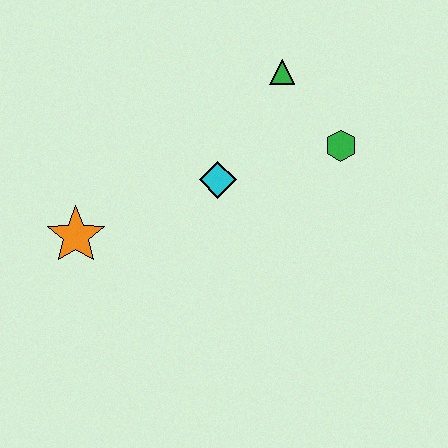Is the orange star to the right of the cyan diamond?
No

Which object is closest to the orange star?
The cyan diamond is closest to the orange star.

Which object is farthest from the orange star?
The green hexagon is farthest from the orange star.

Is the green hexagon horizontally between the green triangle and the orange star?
No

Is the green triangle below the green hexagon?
No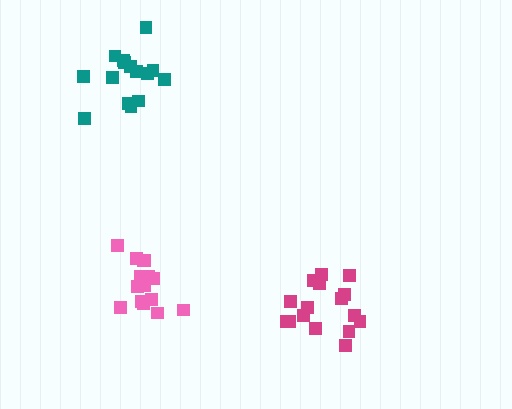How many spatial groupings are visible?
There are 3 spatial groupings.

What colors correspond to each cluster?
The clusters are colored: magenta, pink, teal.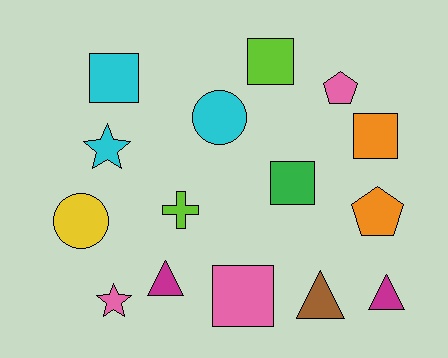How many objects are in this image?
There are 15 objects.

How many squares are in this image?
There are 5 squares.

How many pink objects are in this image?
There are 3 pink objects.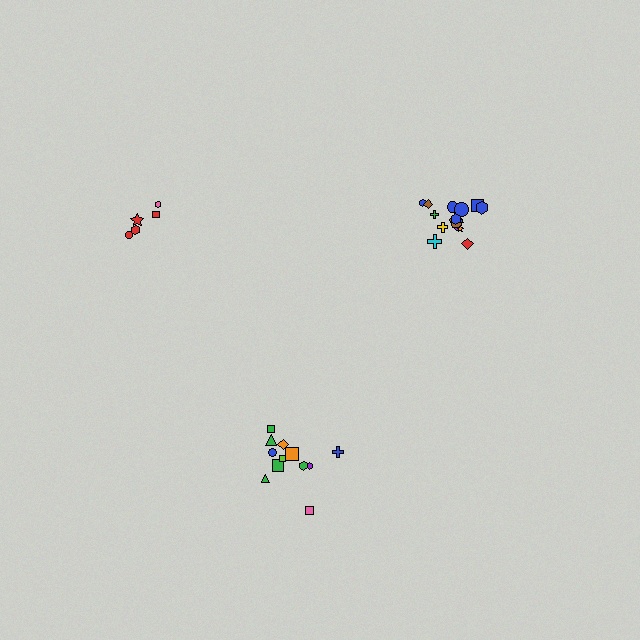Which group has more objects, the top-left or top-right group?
The top-right group.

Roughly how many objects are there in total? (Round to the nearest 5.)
Roughly 30 objects in total.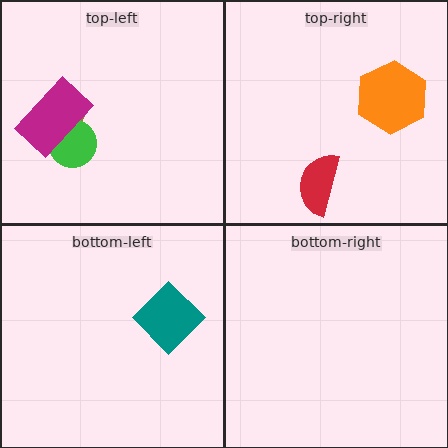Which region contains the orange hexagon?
The top-right region.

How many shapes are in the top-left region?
3.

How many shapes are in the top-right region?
2.